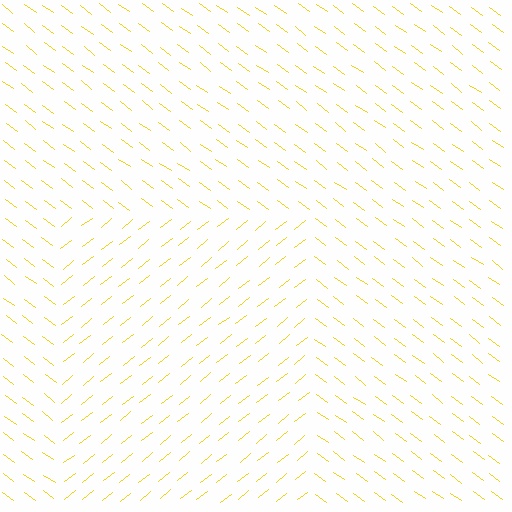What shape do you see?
I see a rectangle.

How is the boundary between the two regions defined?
The boundary is defined purely by a change in line orientation (approximately 74 degrees difference). All lines are the same color and thickness.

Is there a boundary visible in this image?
Yes, there is a texture boundary formed by a change in line orientation.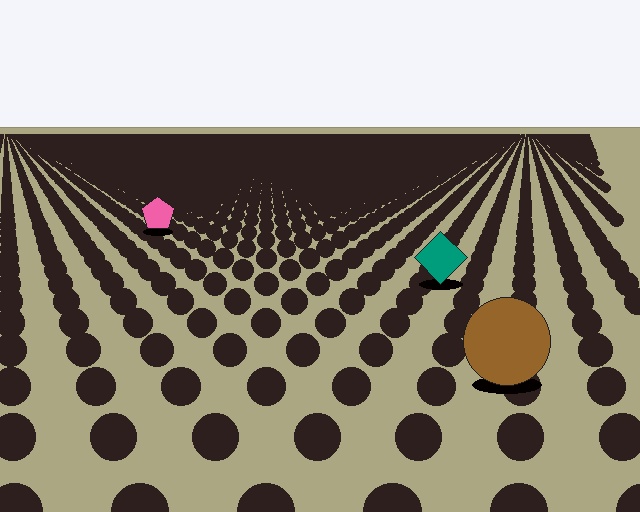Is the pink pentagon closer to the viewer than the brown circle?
No. The brown circle is closer — you can tell from the texture gradient: the ground texture is coarser near it.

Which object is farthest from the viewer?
The pink pentagon is farthest from the viewer. It appears smaller and the ground texture around it is denser.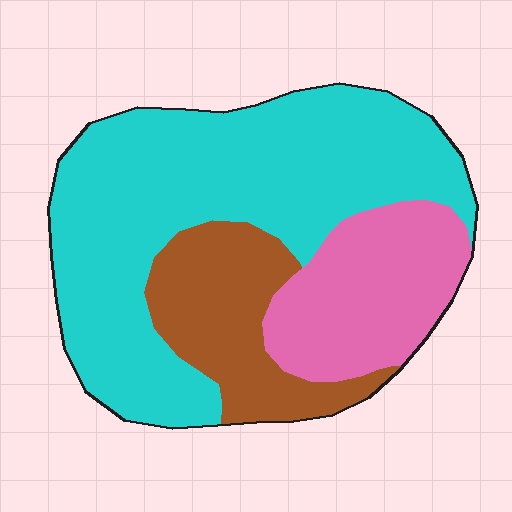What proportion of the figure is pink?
Pink takes up about one fifth (1/5) of the figure.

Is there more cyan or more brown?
Cyan.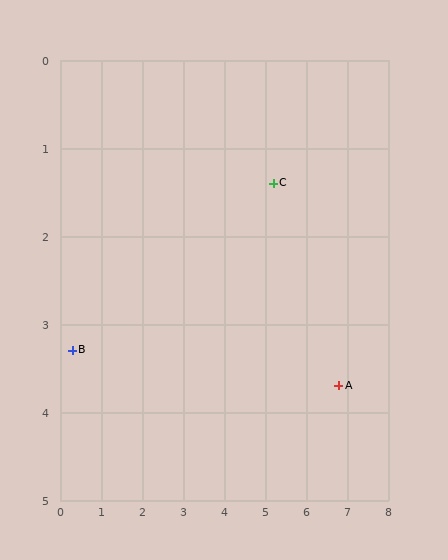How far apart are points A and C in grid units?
Points A and C are about 2.8 grid units apart.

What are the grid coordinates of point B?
Point B is at approximately (0.3, 3.3).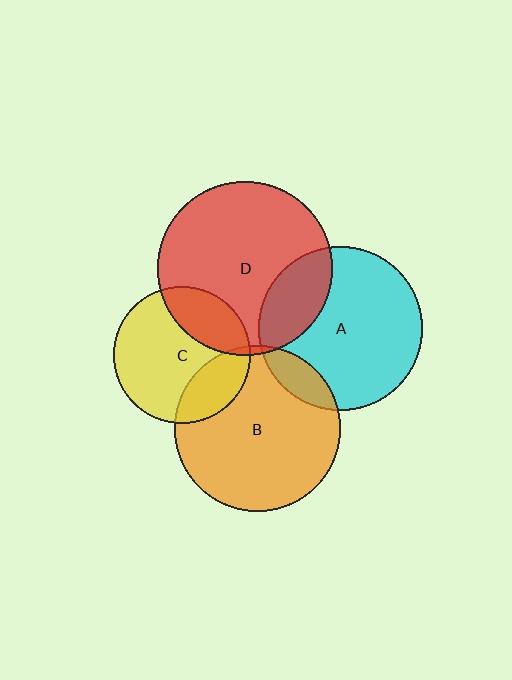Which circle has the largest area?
Circle D (red).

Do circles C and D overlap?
Yes.